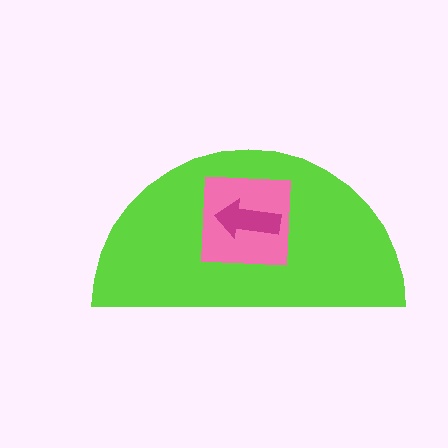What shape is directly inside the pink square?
The magenta arrow.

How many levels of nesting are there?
3.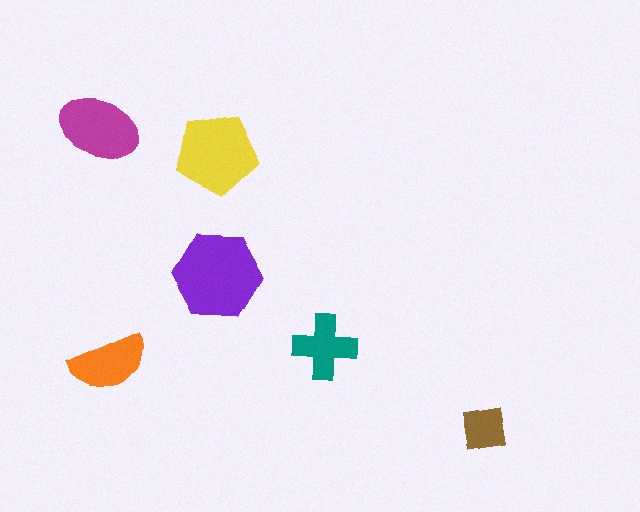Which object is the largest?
The purple hexagon.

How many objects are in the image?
There are 6 objects in the image.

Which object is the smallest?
The brown square.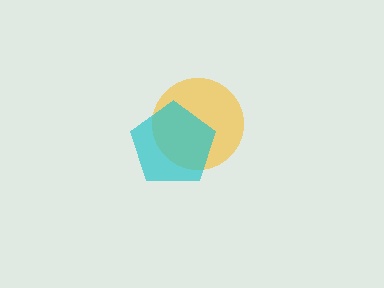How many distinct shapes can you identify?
There are 2 distinct shapes: a yellow circle, a cyan pentagon.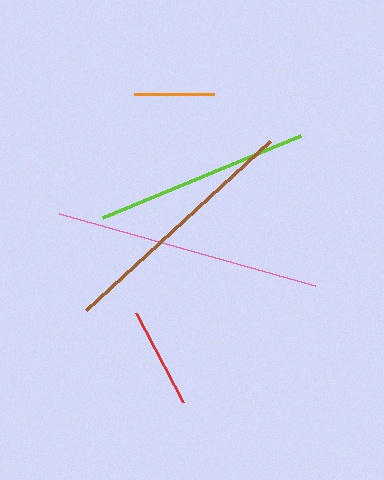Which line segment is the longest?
The pink line is the longest at approximately 266 pixels.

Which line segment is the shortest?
The orange line is the shortest at approximately 80 pixels.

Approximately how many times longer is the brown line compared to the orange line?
The brown line is approximately 3.1 times the length of the orange line.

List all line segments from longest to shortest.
From longest to shortest: pink, brown, lime, red, orange.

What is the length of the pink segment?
The pink segment is approximately 266 pixels long.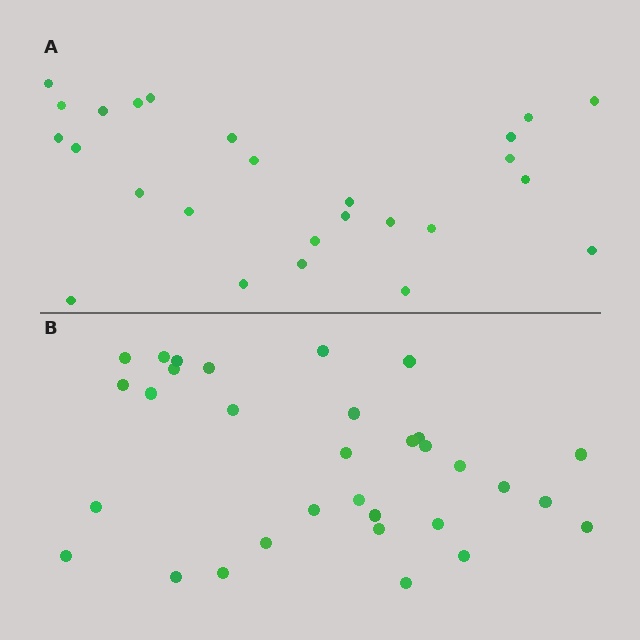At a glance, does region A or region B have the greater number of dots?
Region B (the bottom region) has more dots.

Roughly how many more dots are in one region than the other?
Region B has about 6 more dots than region A.